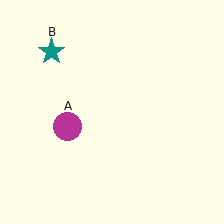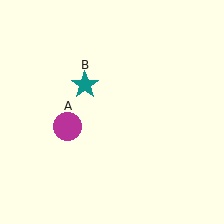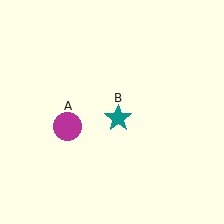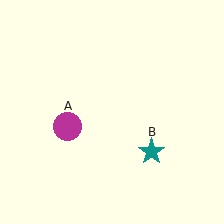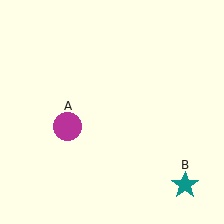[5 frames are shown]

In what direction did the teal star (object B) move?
The teal star (object B) moved down and to the right.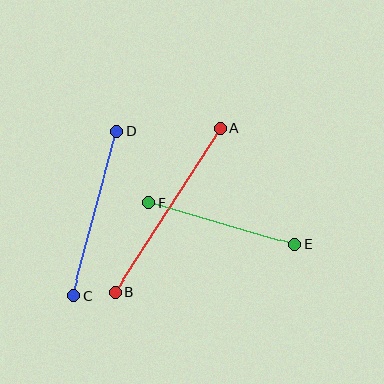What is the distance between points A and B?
The distance is approximately 196 pixels.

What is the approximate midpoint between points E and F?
The midpoint is at approximately (222, 224) pixels.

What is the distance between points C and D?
The distance is approximately 169 pixels.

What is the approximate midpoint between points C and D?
The midpoint is at approximately (95, 213) pixels.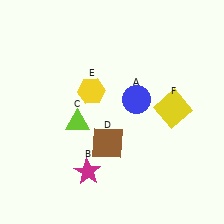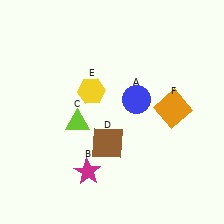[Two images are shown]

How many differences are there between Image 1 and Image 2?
There is 1 difference between the two images.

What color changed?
The square (F) changed from yellow in Image 1 to orange in Image 2.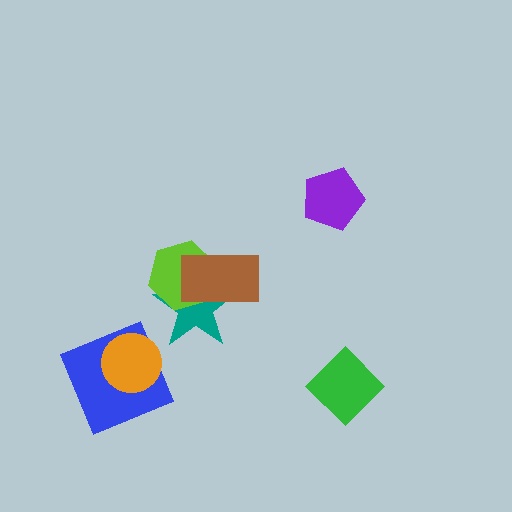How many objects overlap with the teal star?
2 objects overlap with the teal star.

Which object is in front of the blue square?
The orange circle is in front of the blue square.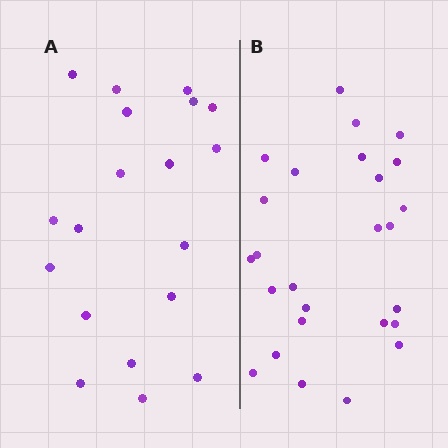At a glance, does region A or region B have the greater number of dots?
Region B (the right region) has more dots.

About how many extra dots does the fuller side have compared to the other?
Region B has roughly 8 or so more dots than region A.